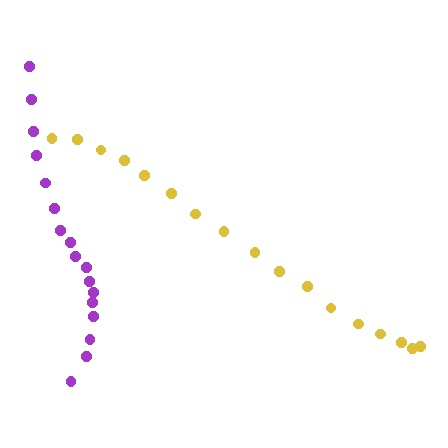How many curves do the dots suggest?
There are 2 distinct paths.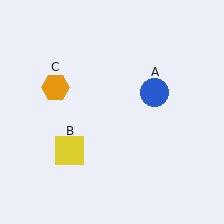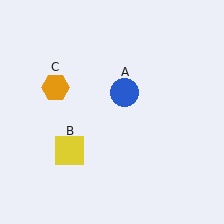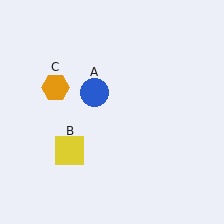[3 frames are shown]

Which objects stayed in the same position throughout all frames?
Yellow square (object B) and orange hexagon (object C) remained stationary.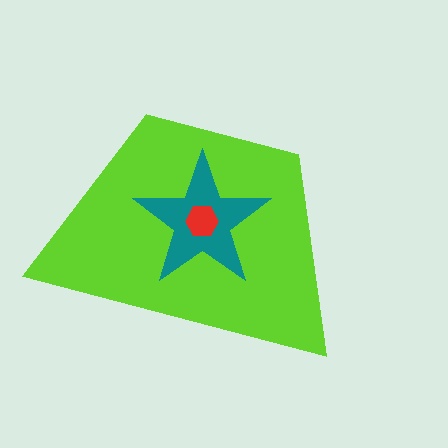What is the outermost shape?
The lime trapezoid.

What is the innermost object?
The red hexagon.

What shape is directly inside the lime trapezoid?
The teal star.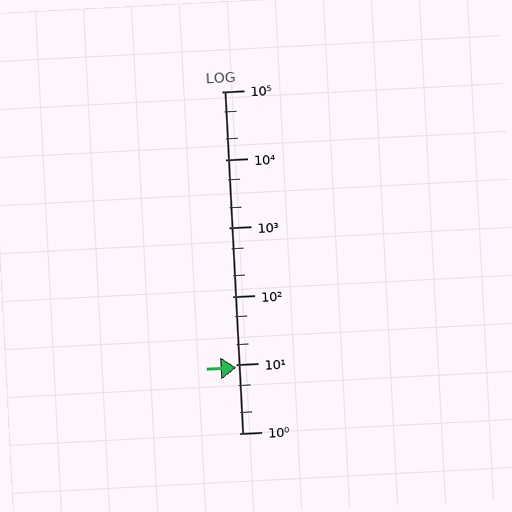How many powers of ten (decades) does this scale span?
The scale spans 5 decades, from 1 to 100000.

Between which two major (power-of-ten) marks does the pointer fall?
The pointer is between 1 and 10.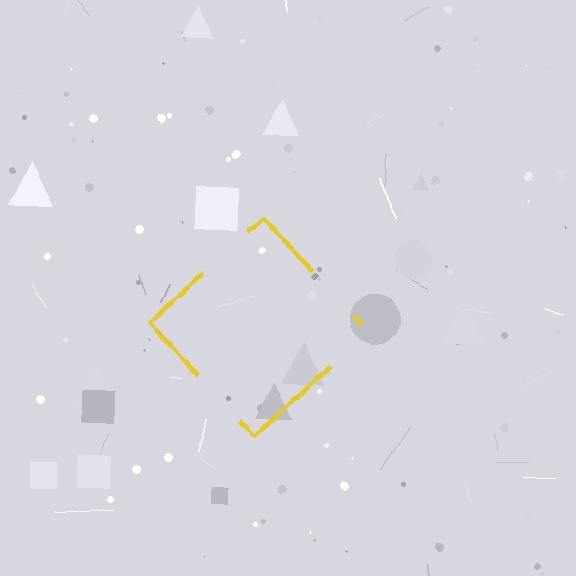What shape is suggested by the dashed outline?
The dashed outline suggests a diamond.